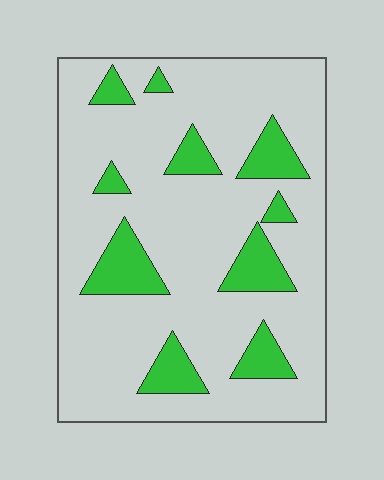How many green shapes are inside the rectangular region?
10.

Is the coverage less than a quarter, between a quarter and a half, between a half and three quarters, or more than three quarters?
Less than a quarter.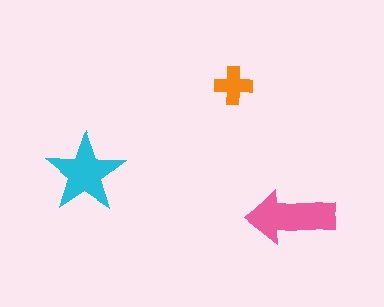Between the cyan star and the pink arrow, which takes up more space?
The pink arrow.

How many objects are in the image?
There are 3 objects in the image.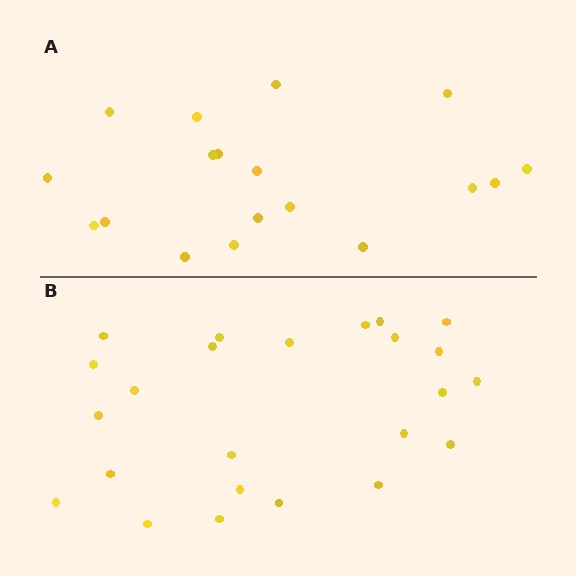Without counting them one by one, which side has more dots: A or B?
Region B (the bottom region) has more dots.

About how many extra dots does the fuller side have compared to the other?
Region B has about 6 more dots than region A.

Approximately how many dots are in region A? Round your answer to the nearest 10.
About 20 dots. (The exact count is 18, which rounds to 20.)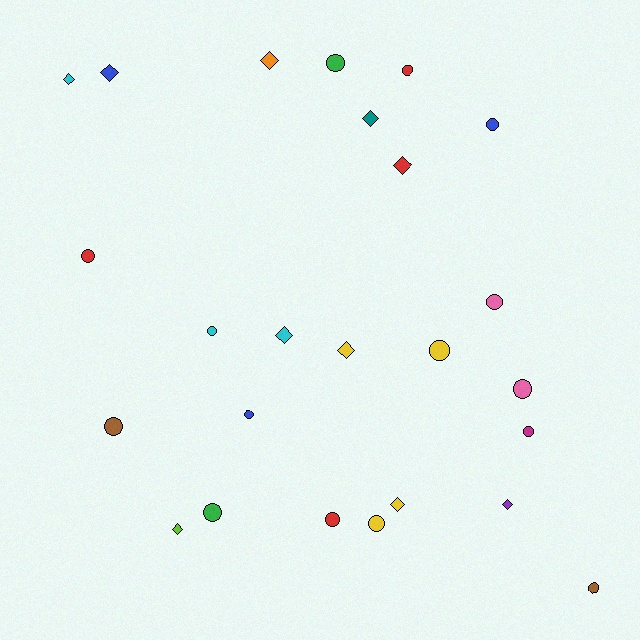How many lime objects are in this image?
There is 1 lime object.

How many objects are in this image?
There are 25 objects.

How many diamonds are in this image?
There are 10 diamonds.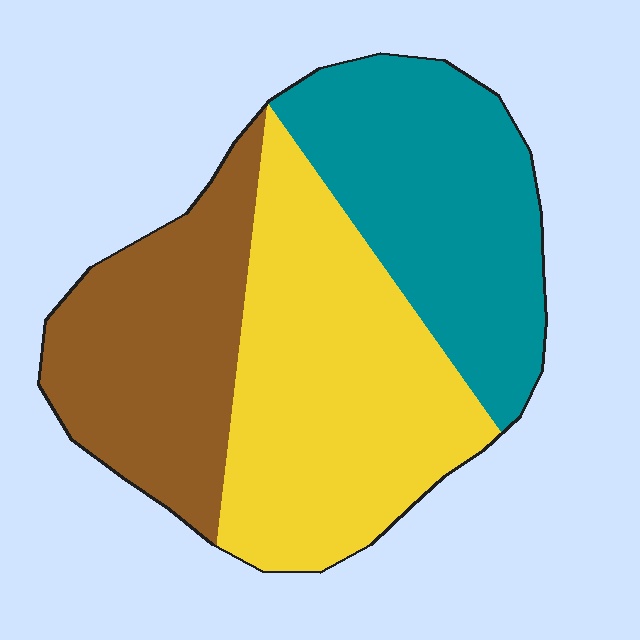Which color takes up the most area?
Yellow, at roughly 40%.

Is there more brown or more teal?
Teal.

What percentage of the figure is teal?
Teal covers 32% of the figure.